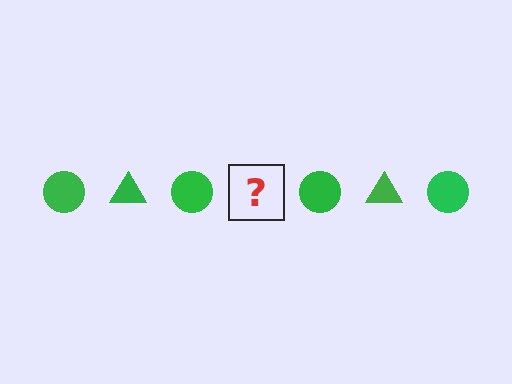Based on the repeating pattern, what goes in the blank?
The blank should be a green triangle.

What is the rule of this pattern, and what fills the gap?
The rule is that the pattern cycles through circle, triangle shapes in green. The gap should be filled with a green triangle.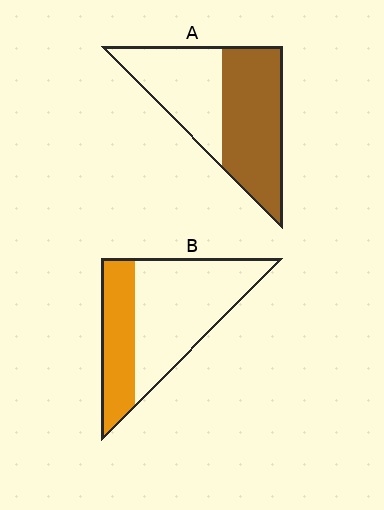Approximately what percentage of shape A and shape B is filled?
A is approximately 55% and B is approximately 35%.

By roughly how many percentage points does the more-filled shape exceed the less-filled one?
By roughly 20 percentage points (A over B).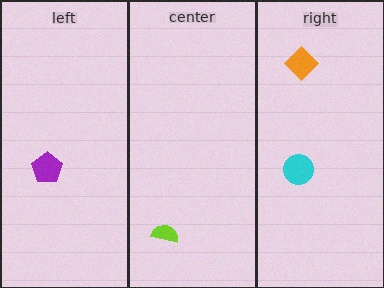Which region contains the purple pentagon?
The left region.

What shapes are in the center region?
The lime semicircle.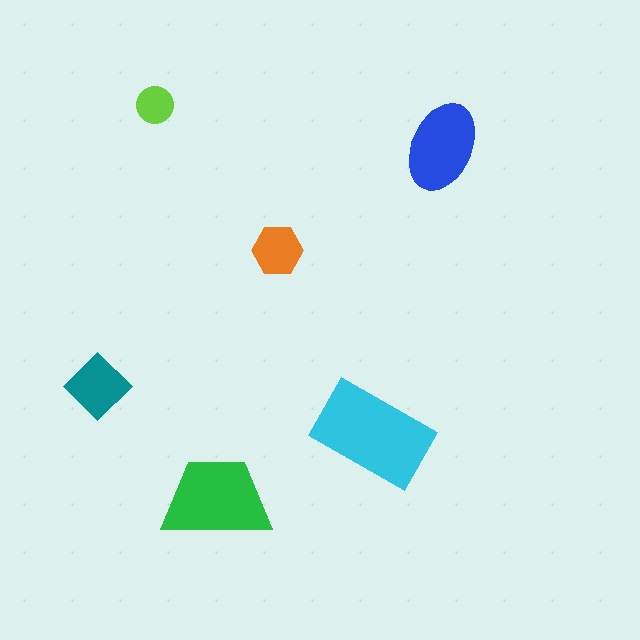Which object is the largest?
The cyan rectangle.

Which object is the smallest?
The lime circle.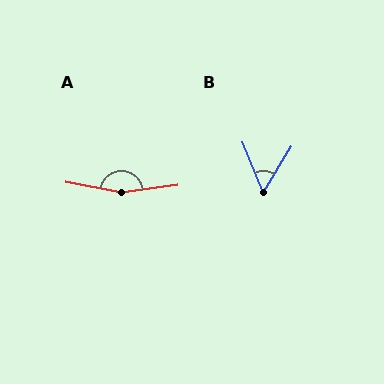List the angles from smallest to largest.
B (53°), A (161°).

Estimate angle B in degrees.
Approximately 53 degrees.